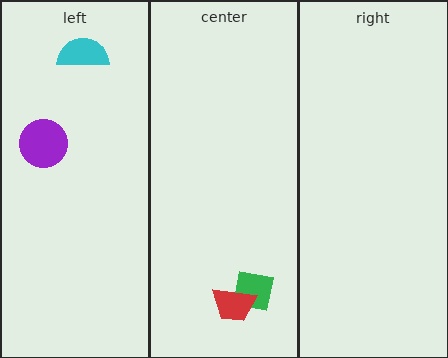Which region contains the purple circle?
The left region.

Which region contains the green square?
The center region.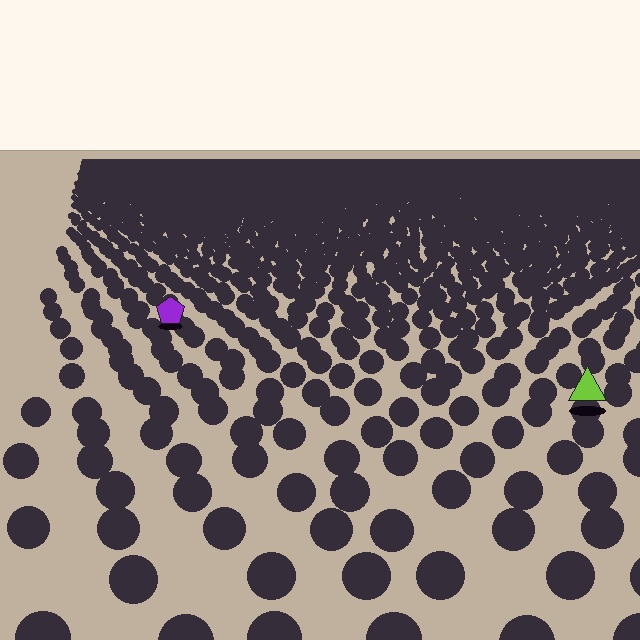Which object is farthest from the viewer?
The purple pentagon is farthest from the viewer. It appears smaller and the ground texture around it is denser.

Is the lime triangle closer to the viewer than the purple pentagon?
Yes. The lime triangle is closer — you can tell from the texture gradient: the ground texture is coarser near it.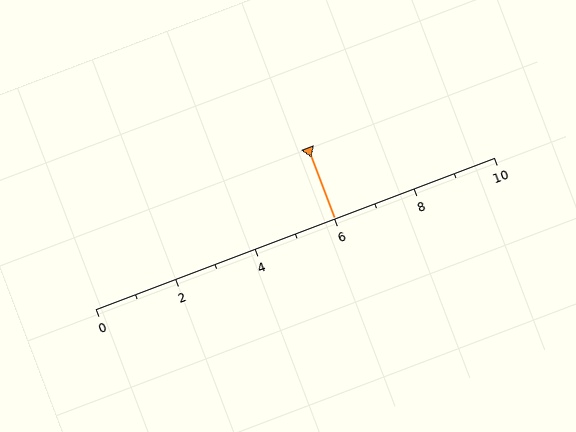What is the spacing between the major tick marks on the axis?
The major ticks are spaced 2 apart.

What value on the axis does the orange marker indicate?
The marker indicates approximately 6.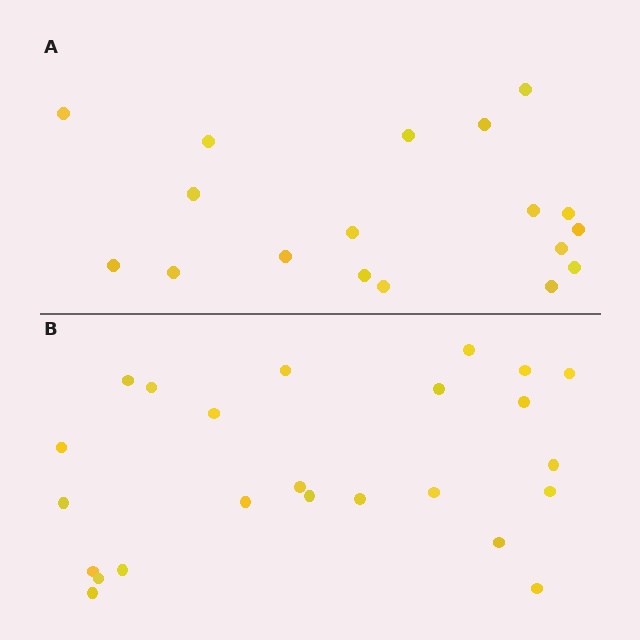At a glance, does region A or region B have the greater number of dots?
Region B (the bottom region) has more dots.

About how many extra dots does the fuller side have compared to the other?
Region B has about 6 more dots than region A.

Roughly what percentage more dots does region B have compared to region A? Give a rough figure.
About 35% more.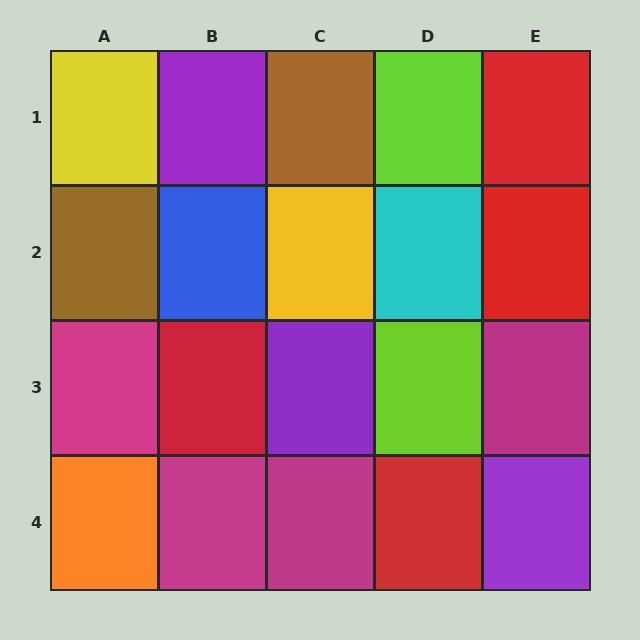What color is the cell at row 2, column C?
Yellow.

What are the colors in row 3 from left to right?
Magenta, red, purple, lime, magenta.